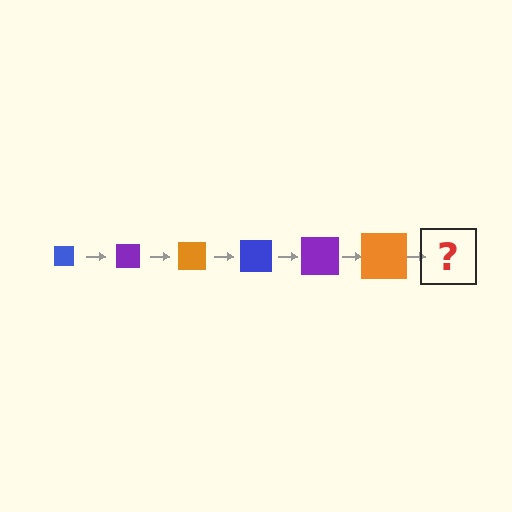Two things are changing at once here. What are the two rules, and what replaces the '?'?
The two rules are that the square grows larger each step and the color cycles through blue, purple, and orange. The '?' should be a blue square, larger than the previous one.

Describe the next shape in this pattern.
It should be a blue square, larger than the previous one.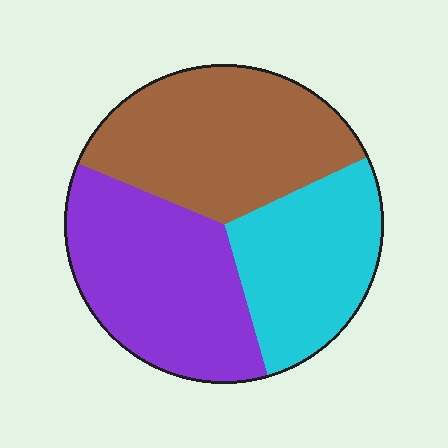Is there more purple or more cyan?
Purple.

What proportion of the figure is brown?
Brown covers 37% of the figure.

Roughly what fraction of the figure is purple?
Purple takes up about three eighths (3/8) of the figure.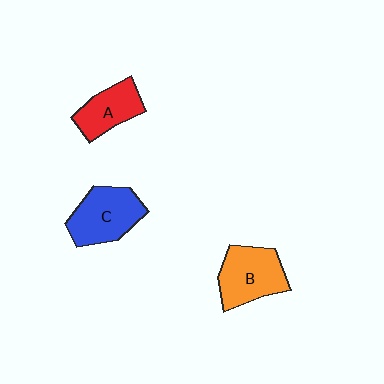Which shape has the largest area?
Shape C (blue).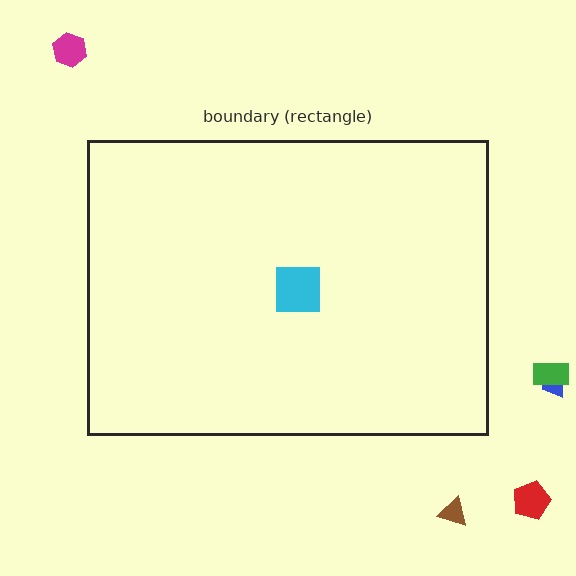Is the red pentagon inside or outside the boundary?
Outside.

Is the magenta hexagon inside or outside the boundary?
Outside.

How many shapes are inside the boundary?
1 inside, 5 outside.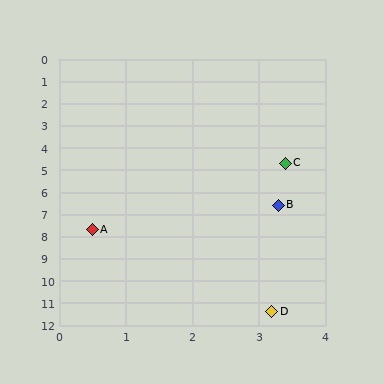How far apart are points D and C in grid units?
Points D and C are about 6.7 grid units apart.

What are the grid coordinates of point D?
Point D is at approximately (3.2, 11.4).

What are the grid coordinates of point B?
Point B is at approximately (3.3, 6.6).